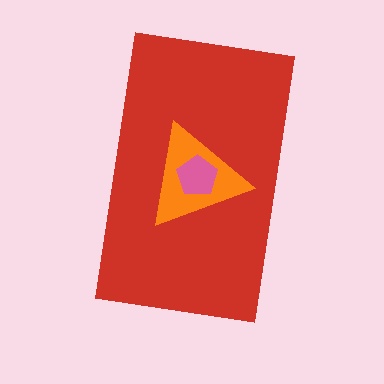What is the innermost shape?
The pink pentagon.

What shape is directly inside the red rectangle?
The orange triangle.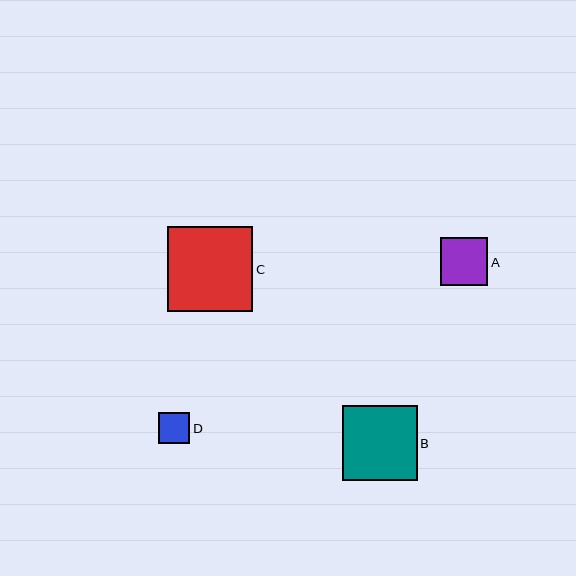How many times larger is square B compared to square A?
Square B is approximately 1.6 times the size of square A.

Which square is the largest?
Square C is the largest with a size of approximately 85 pixels.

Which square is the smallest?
Square D is the smallest with a size of approximately 31 pixels.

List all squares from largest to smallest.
From largest to smallest: C, B, A, D.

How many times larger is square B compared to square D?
Square B is approximately 2.4 times the size of square D.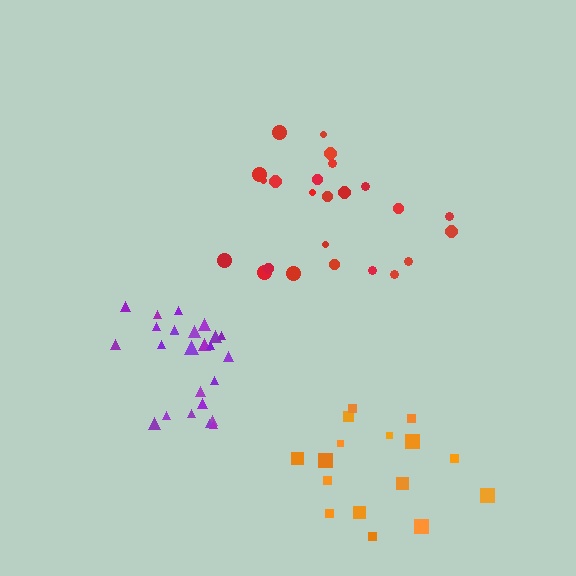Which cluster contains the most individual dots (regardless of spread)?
Purple (25).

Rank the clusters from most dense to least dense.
purple, red, orange.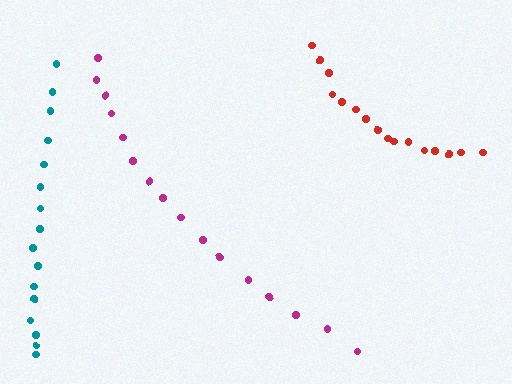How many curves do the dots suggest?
There are 3 distinct paths.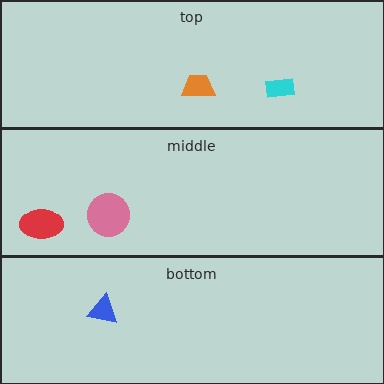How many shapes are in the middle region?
2.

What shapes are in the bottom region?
The blue triangle.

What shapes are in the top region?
The orange trapezoid, the cyan rectangle.